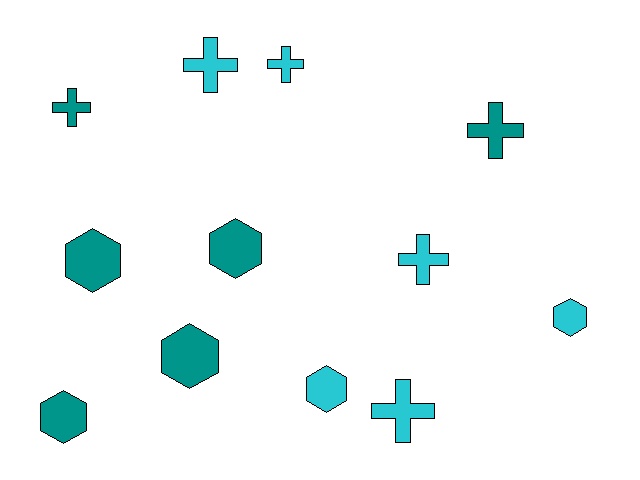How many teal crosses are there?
There are 2 teal crosses.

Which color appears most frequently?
Cyan, with 6 objects.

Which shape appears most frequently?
Hexagon, with 6 objects.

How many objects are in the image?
There are 12 objects.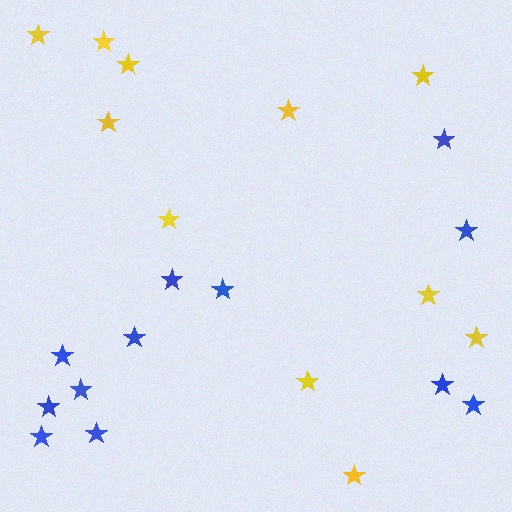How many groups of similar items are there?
There are 2 groups: one group of blue stars (12) and one group of yellow stars (11).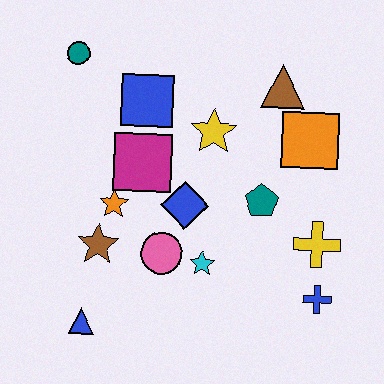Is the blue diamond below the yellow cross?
No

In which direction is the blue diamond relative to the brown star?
The blue diamond is to the right of the brown star.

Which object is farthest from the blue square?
The blue cross is farthest from the blue square.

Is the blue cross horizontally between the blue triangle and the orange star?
No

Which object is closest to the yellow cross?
The blue cross is closest to the yellow cross.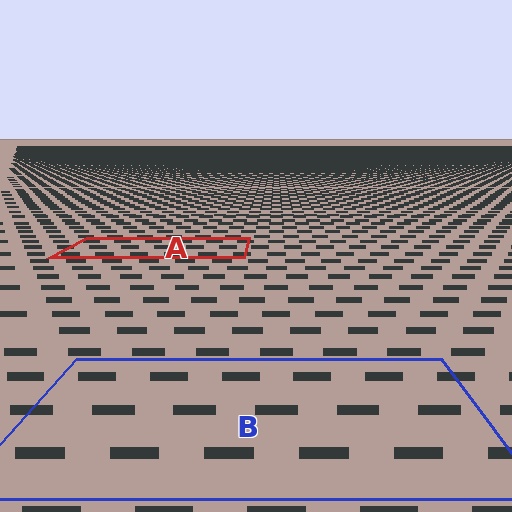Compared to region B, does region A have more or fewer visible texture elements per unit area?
Region A has more texture elements per unit area — they are packed more densely because it is farther away.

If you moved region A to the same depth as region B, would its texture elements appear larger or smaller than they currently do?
They would appear larger. At a closer depth, the same texture elements are projected at a bigger on-screen size.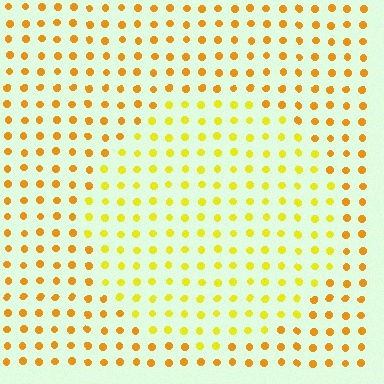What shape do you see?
I see a circle.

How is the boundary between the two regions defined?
The boundary is defined purely by a slight shift in hue (about 25 degrees). Spacing, size, and orientation are identical on both sides.